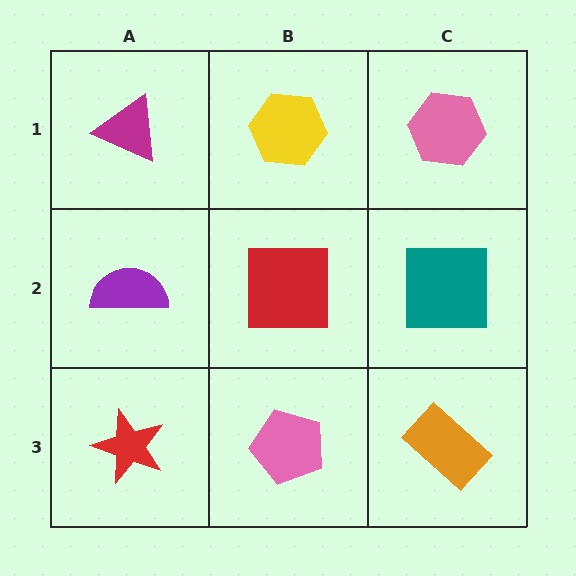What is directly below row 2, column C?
An orange rectangle.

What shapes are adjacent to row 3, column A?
A purple semicircle (row 2, column A), a pink pentagon (row 3, column B).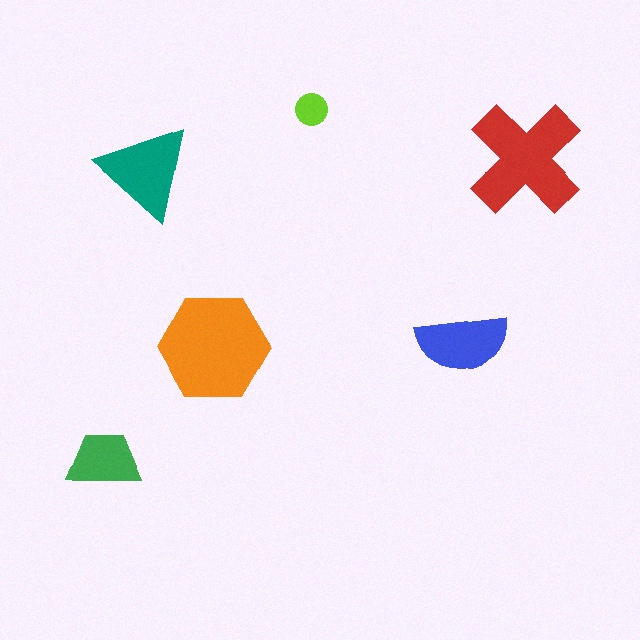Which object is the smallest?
The lime circle.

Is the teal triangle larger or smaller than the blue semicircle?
Larger.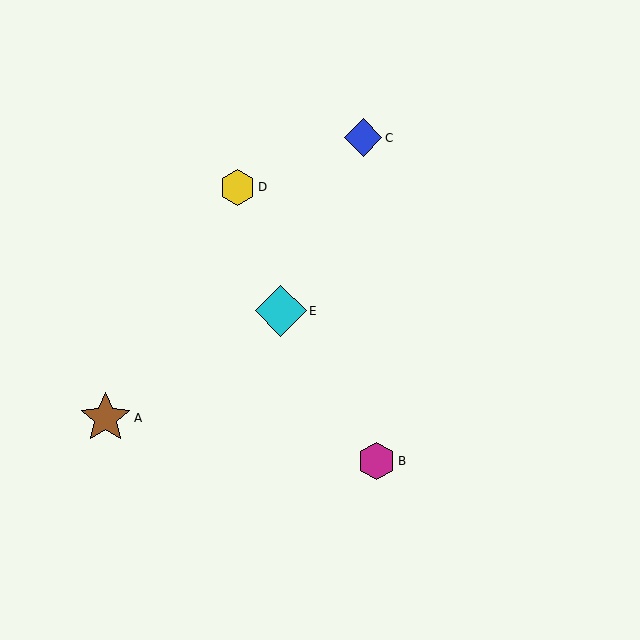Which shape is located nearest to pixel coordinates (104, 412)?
The brown star (labeled A) at (106, 418) is nearest to that location.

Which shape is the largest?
The cyan diamond (labeled E) is the largest.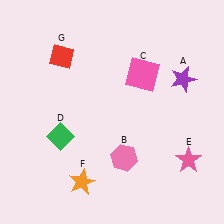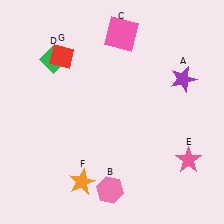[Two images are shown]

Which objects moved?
The objects that moved are: the pink hexagon (B), the pink square (C), the green diamond (D).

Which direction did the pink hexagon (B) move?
The pink hexagon (B) moved down.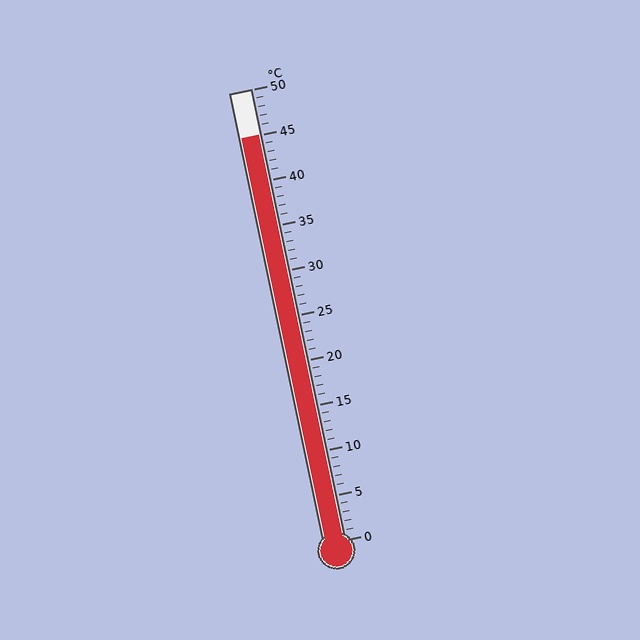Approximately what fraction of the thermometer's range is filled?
The thermometer is filled to approximately 90% of its range.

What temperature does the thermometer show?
The thermometer shows approximately 45°C.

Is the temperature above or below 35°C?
The temperature is above 35°C.